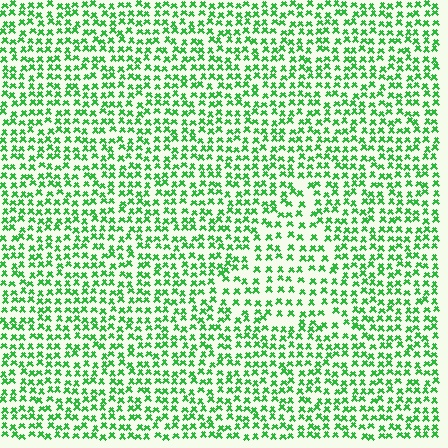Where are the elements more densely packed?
The elements are more densely packed outside the triangle boundary.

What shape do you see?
I see a triangle.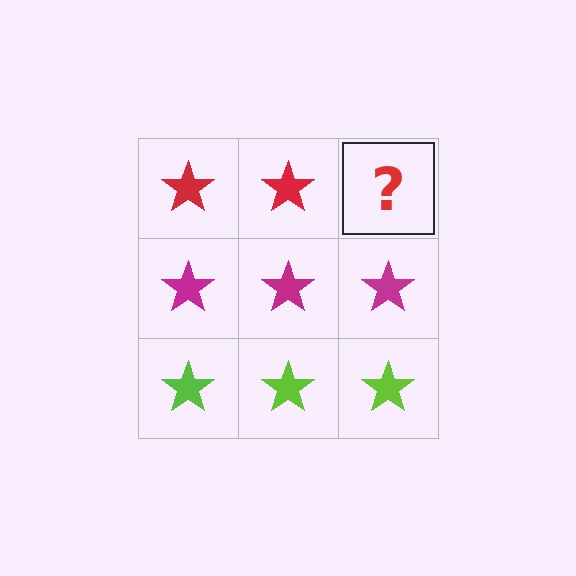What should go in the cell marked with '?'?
The missing cell should contain a red star.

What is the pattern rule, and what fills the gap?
The rule is that each row has a consistent color. The gap should be filled with a red star.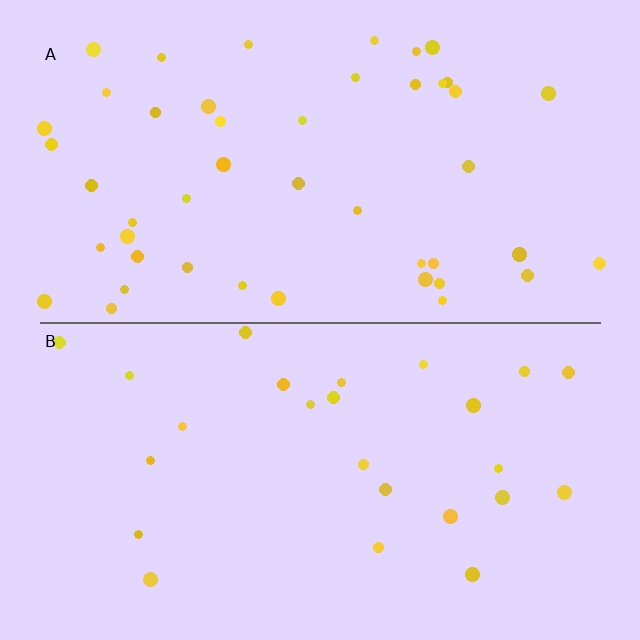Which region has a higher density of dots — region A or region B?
A (the top).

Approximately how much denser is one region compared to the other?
Approximately 1.8× — region A over region B.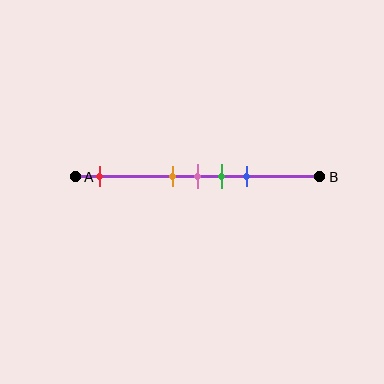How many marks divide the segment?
There are 5 marks dividing the segment.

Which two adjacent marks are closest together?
The orange and pink marks are the closest adjacent pair.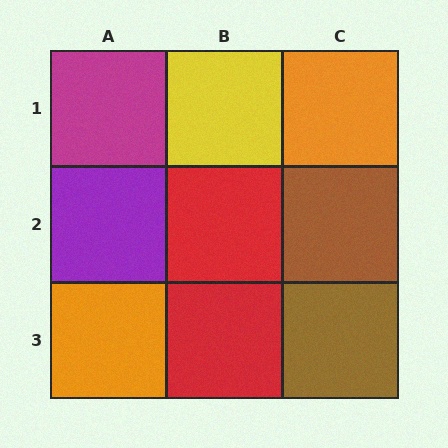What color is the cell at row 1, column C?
Orange.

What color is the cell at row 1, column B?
Yellow.